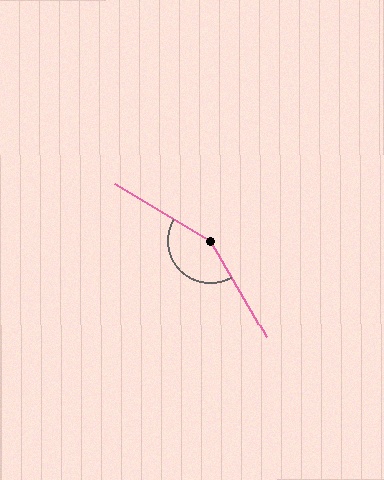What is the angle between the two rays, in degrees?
Approximately 150 degrees.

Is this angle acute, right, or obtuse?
It is obtuse.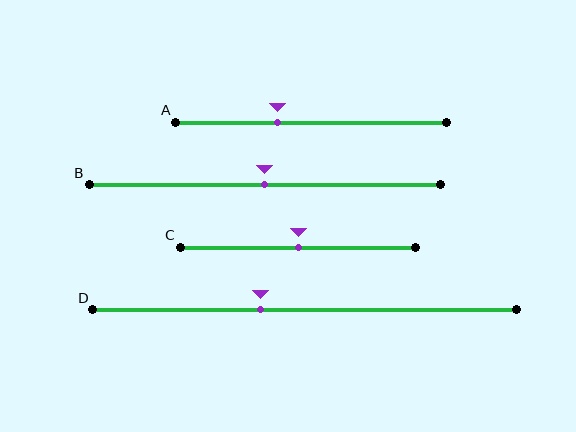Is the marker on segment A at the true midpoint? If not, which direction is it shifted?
No, the marker on segment A is shifted to the left by about 13% of the segment length.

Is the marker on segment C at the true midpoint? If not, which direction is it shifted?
Yes, the marker on segment C is at the true midpoint.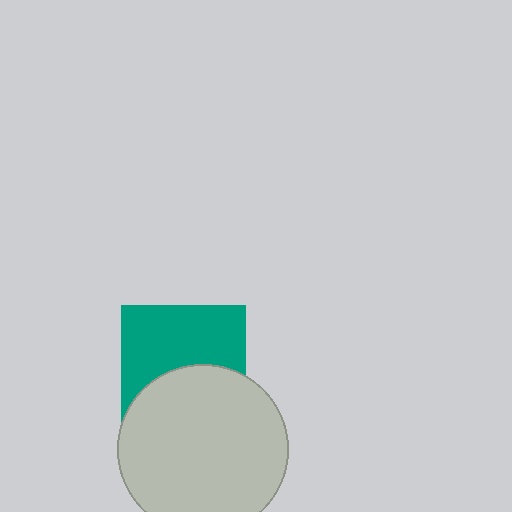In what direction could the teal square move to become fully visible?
The teal square could move up. That would shift it out from behind the light gray circle entirely.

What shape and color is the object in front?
The object in front is a light gray circle.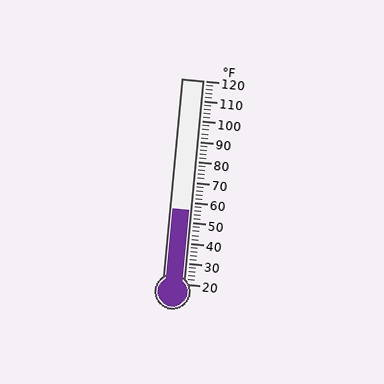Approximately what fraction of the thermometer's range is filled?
The thermometer is filled to approximately 35% of its range.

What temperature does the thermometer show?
The thermometer shows approximately 56°F.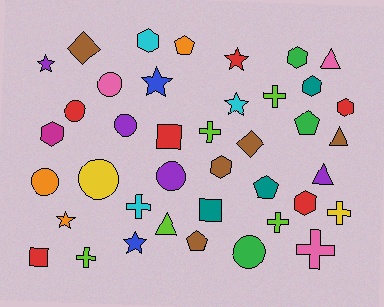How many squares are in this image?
There are 3 squares.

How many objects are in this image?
There are 40 objects.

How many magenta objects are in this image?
There is 1 magenta object.